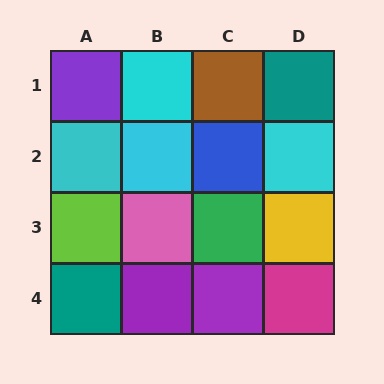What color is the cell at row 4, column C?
Purple.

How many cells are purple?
3 cells are purple.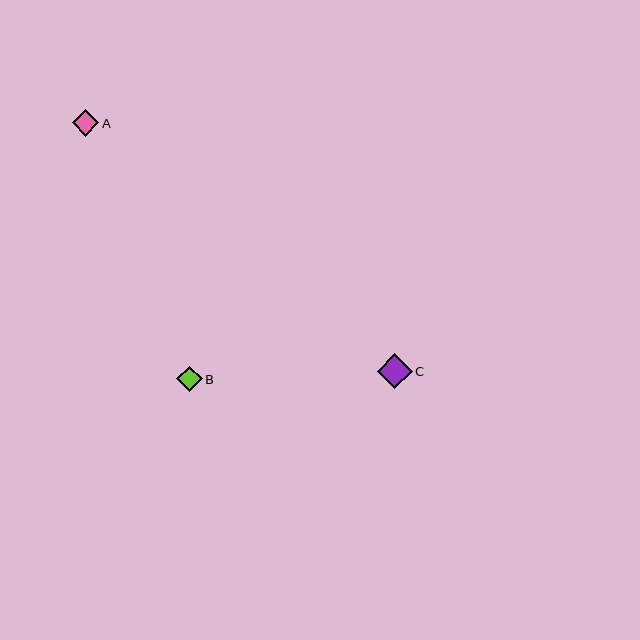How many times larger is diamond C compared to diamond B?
Diamond C is approximately 1.4 times the size of diamond B.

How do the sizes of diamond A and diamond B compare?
Diamond A and diamond B are approximately the same size.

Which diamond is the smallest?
Diamond B is the smallest with a size of approximately 25 pixels.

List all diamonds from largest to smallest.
From largest to smallest: C, A, B.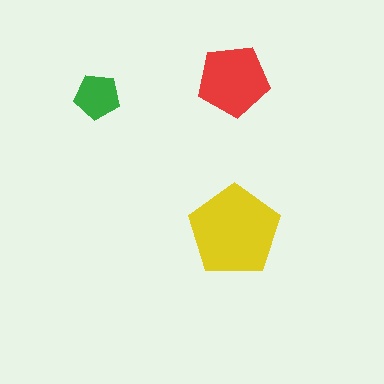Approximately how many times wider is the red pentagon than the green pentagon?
About 1.5 times wider.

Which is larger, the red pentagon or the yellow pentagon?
The yellow one.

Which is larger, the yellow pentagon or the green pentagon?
The yellow one.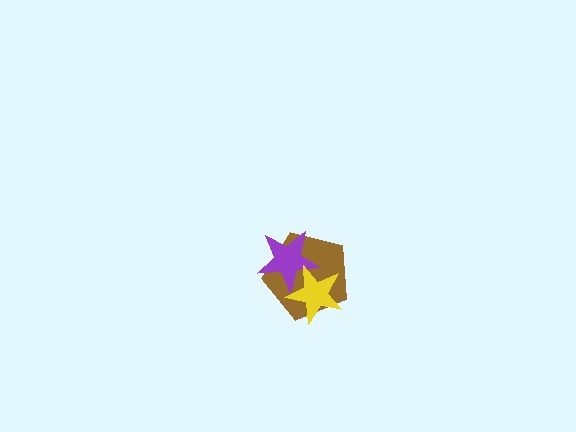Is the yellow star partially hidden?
No, no other shape covers it.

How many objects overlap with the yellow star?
2 objects overlap with the yellow star.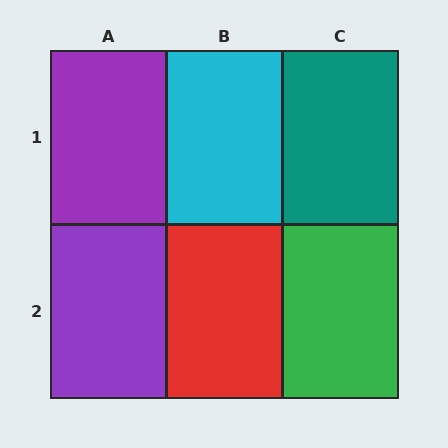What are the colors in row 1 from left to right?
Purple, cyan, teal.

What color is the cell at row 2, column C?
Green.